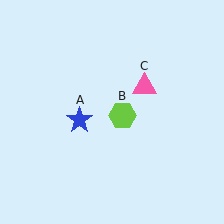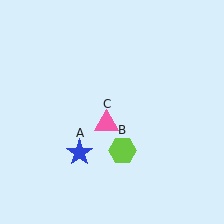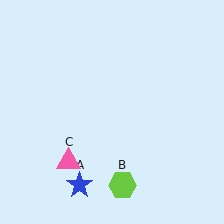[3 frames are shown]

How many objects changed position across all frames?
3 objects changed position: blue star (object A), lime hexagon (object B), pink triangle (object C).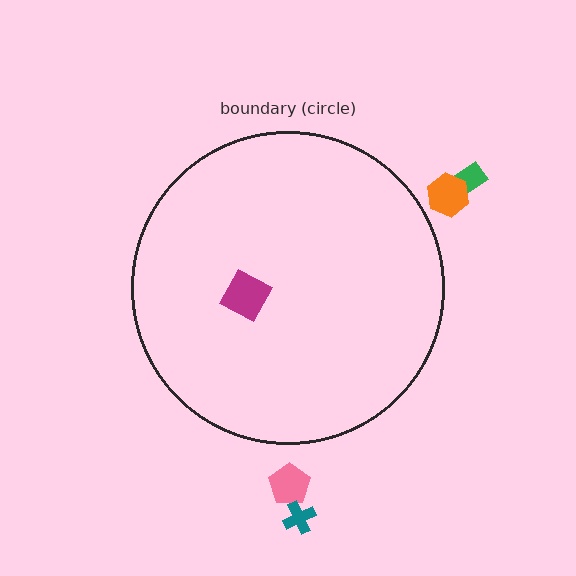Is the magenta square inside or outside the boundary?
Inside.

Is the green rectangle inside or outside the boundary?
Outside.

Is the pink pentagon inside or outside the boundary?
Outside.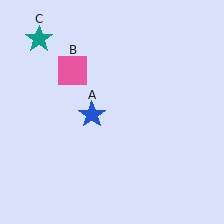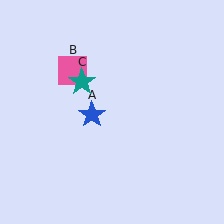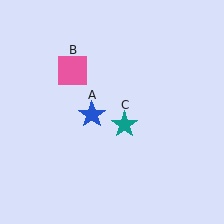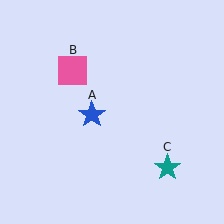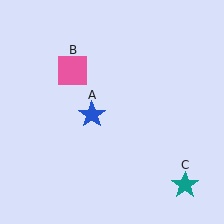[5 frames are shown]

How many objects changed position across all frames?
1 object changed position: teal star (object C).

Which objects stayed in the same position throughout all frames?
Blue star (object A) and pink square (object B) remained stationary.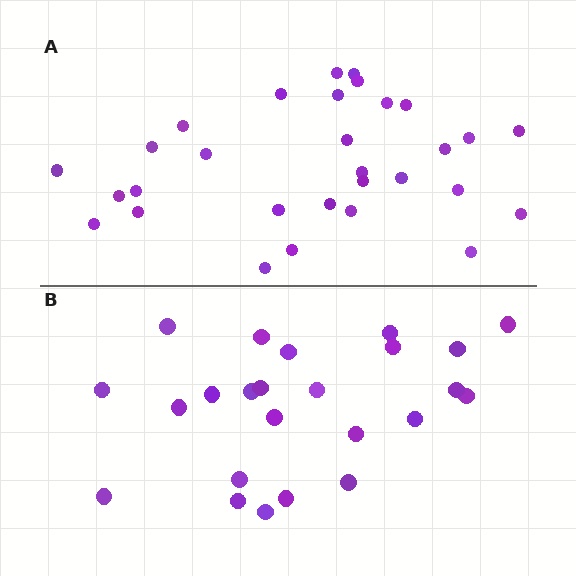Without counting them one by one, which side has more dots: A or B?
Region A (the top region) has more dots.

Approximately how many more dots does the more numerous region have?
Region A has about 6 more dots than region B.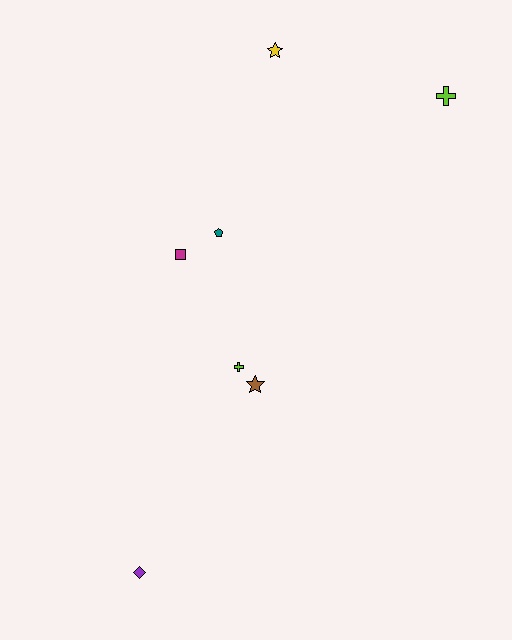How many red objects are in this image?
There are no red objects.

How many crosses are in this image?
There are 2 crosses.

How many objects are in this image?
There are 7 objects.